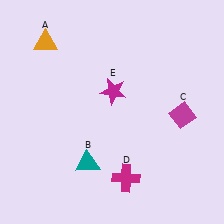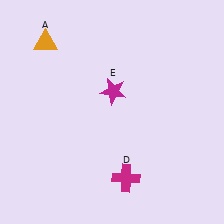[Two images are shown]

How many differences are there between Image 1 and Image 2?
There are 2 differences between the two images.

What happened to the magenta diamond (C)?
The magenta diamond (C) was removed in Image 2. It was in the bottom-right area of Image 1.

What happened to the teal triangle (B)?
The teal triangle (B) was removed in Image 2. It was in the bottom-left area of Image 1.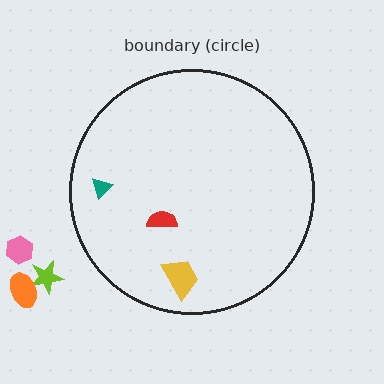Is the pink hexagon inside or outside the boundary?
Outside.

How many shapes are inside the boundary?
3 inside, 3 outside.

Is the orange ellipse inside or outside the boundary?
Outside.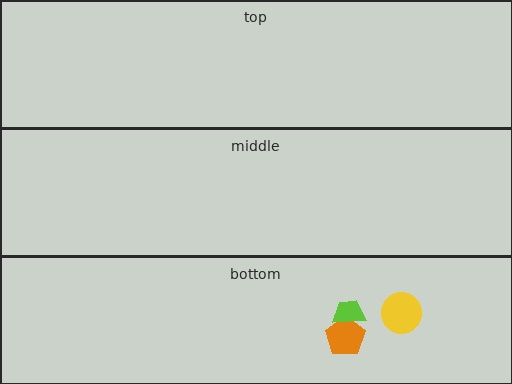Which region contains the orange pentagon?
The bottom region.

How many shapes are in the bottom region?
3.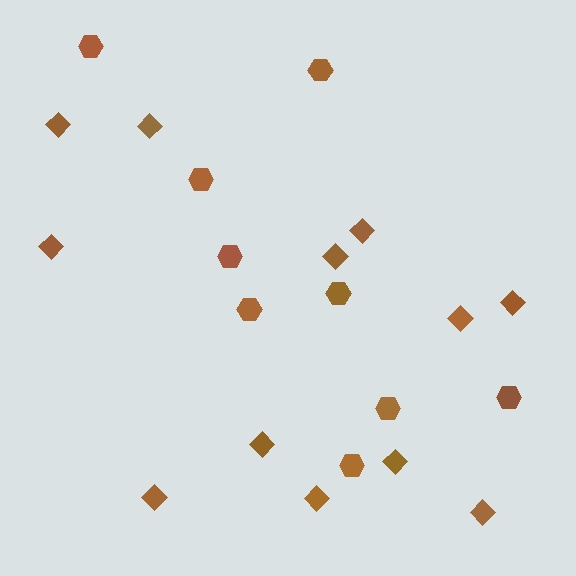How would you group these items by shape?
There are 2 groups: one group of hexagons (9) and one group of diamonds (12).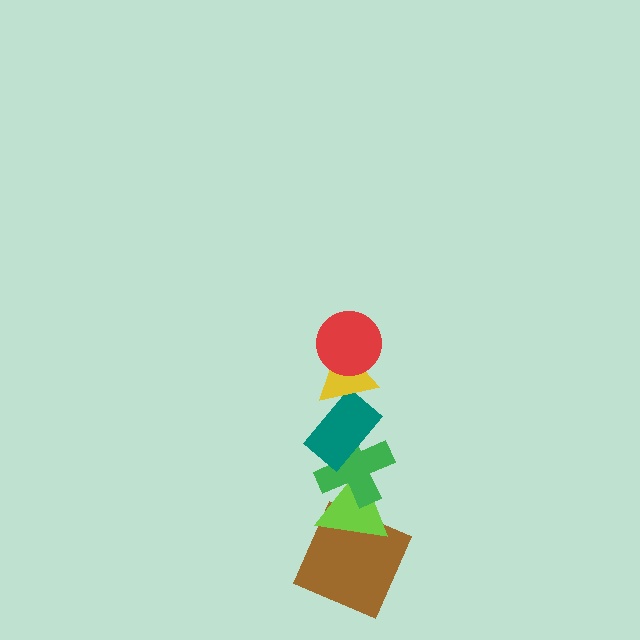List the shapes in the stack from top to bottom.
From top to bottom: the red circle, the yellow triangle, the teal rectangle, the green cross, the lime triangle, the brown square.